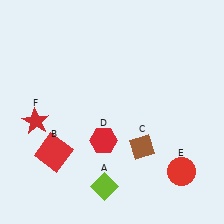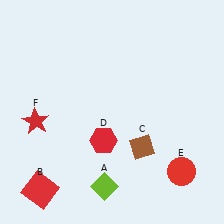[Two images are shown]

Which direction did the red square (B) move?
The red square (B) moved down.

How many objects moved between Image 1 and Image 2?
1 object moved between the two images.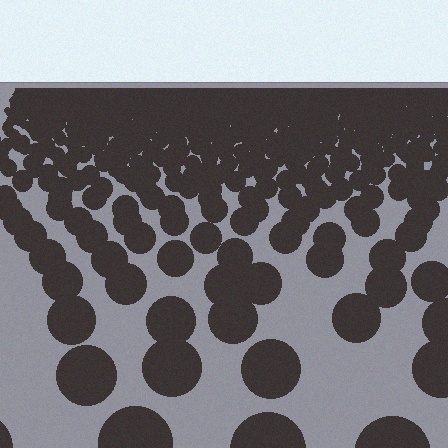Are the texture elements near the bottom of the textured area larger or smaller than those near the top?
Larger. Near the bottom, elements are closer to the viewer and appear at a bigger on-screen size.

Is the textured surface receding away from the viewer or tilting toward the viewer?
The surface is receding away from the viewer. Texture elements get smaller and denser toward the top.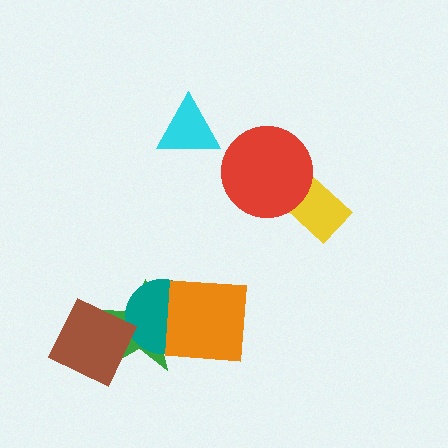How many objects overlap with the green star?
3 objects overlap with the green star.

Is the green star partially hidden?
Yes, it is partially covered by another shape.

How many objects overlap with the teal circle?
2 objects overlap with the teal circle.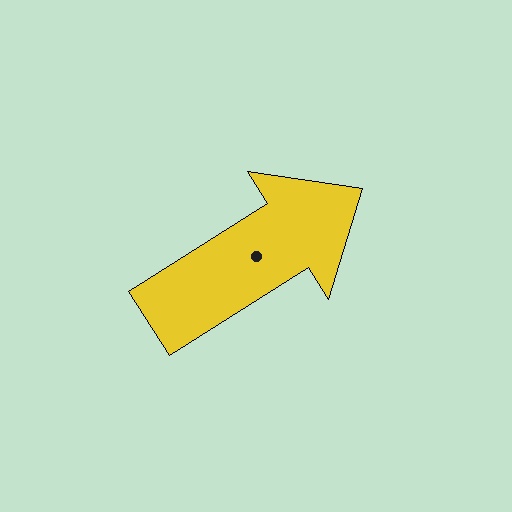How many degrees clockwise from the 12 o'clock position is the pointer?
Approximately 58 degrees.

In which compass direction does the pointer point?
Northeast.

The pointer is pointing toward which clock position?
Roughly 2 o'clock.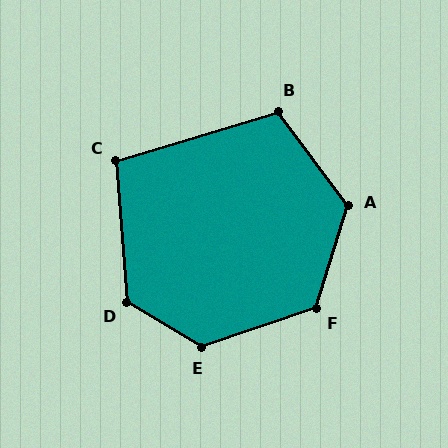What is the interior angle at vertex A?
Approximately 127 degrees (obtuse).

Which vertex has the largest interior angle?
E, at approximately 131 degrees.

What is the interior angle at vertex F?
Approximately 126 degrees (obtuse).